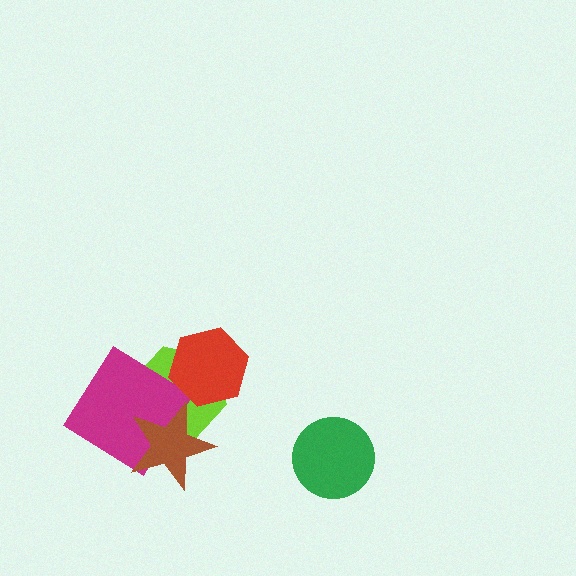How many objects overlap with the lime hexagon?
3 objects overlap with the lime hexagon.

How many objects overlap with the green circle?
0 objects overlap with the green circle.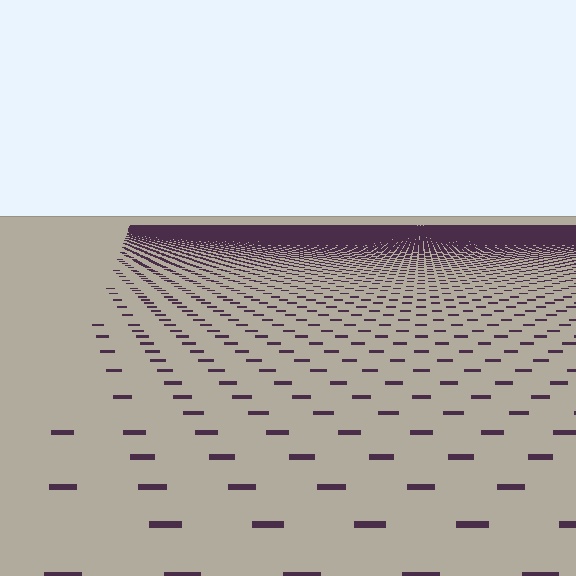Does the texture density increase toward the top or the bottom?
Density increases toward the top.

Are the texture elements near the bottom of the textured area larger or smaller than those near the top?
Larger. Near the bottom, elements are closer to the viewer and appear at a bigger on-screen size.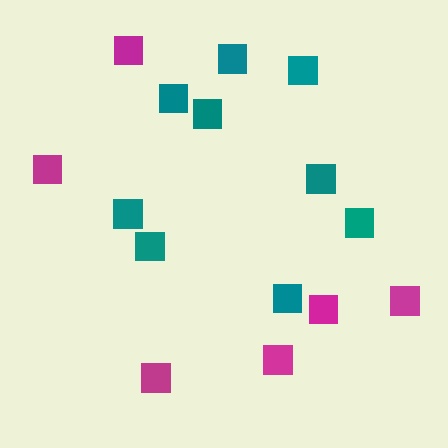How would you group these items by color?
There are 2 groups: one group of magenta squares (6) and one group of teal squares (9).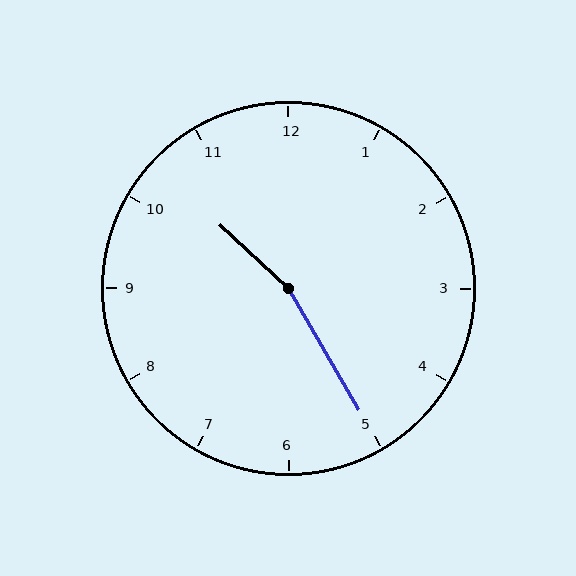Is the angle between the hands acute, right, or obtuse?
It is obtuse.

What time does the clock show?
10:25.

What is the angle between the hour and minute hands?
Approximately 162 degrees.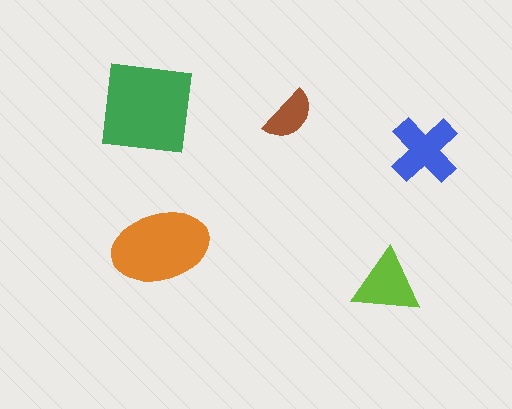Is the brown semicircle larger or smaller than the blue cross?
Smaller.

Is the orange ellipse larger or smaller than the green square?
Smaller.